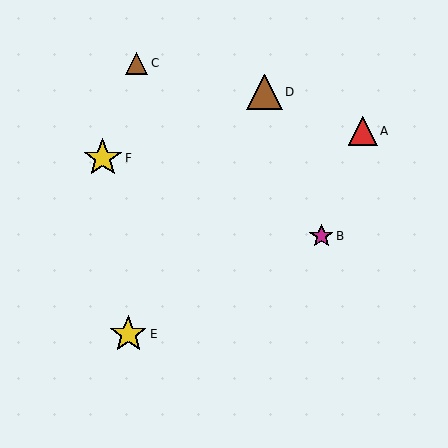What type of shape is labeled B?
Shape B is a magenta star.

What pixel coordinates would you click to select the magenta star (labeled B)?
Click at (321, 236) to select the magenta star B.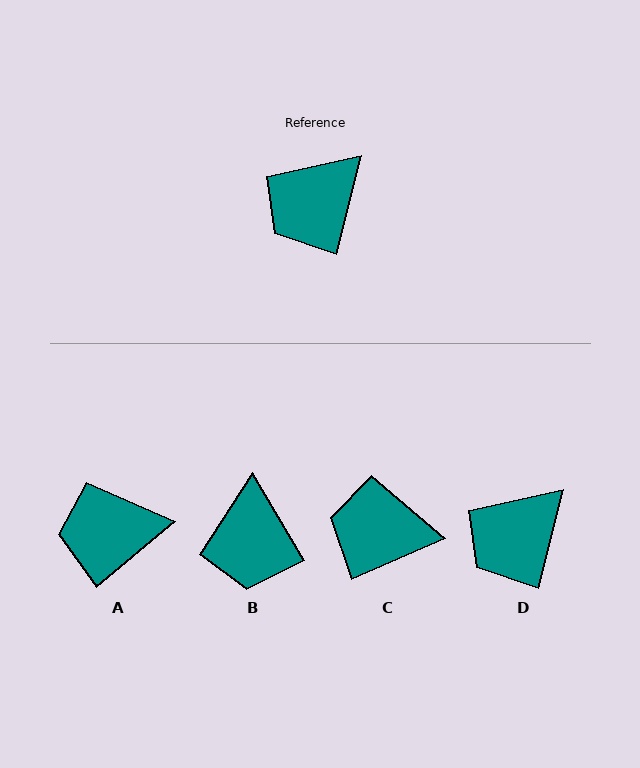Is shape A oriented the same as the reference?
No, it is off by about 36 degrees.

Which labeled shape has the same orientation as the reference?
D.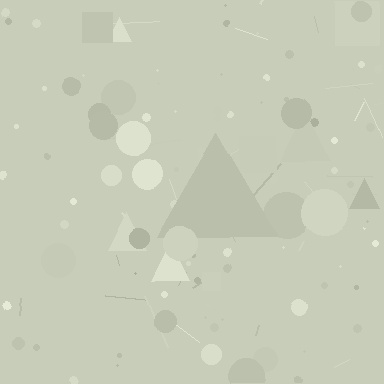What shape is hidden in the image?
A triangle is hidden in the image.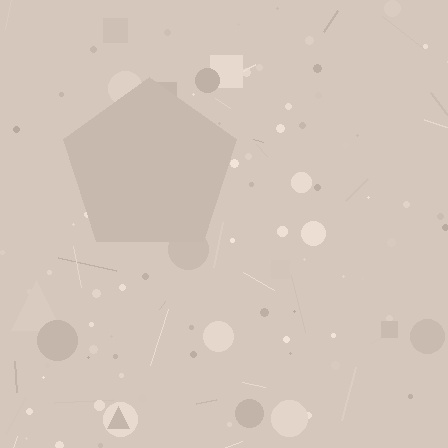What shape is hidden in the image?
A pentagon is hidden in the image.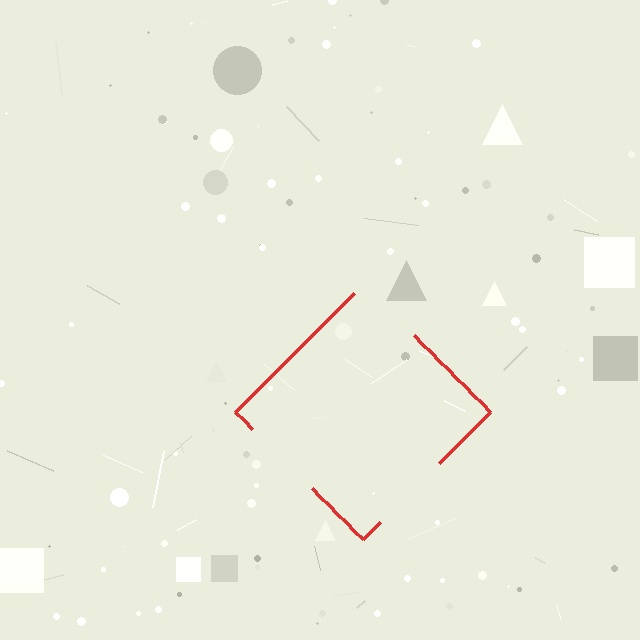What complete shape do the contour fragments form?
The contour fragments form a diamond.